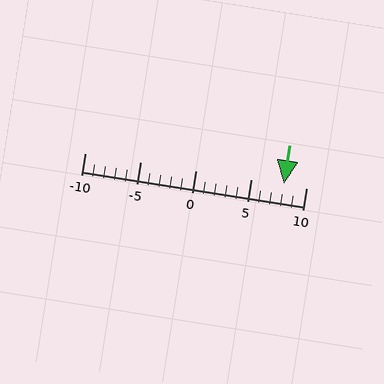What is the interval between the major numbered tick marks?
The major tick marks are spaced 5 units apart.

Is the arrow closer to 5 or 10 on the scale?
The arrow is closer to 10.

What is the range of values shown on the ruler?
The ruler shows values from -10 to 10.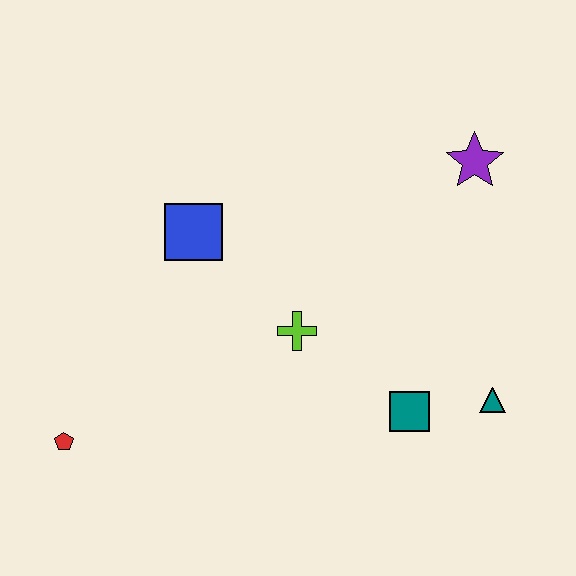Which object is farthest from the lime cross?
The red pentagon is farthest from the lime cross.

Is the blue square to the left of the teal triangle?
Yes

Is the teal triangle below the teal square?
No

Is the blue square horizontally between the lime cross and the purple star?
No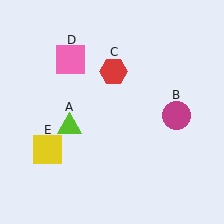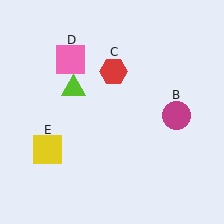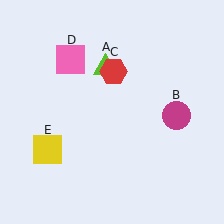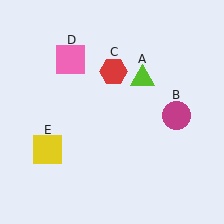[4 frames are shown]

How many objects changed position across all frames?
1 object changed position: lime triangle (object A).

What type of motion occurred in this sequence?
The lime triangle (object A) rotated clockwise around the center of the scene.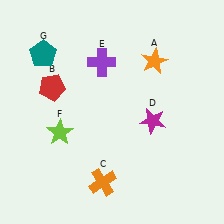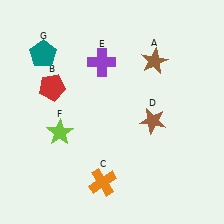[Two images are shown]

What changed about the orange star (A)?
In Image 1, A is orange. In Image 2, it changed to brown.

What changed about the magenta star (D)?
In Image 1, D is magenta. In Image 2, it changed to brown.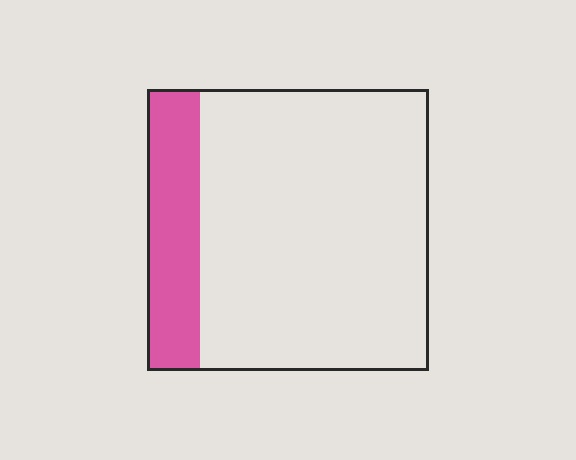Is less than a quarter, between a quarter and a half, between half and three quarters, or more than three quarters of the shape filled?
Less than a quarter.